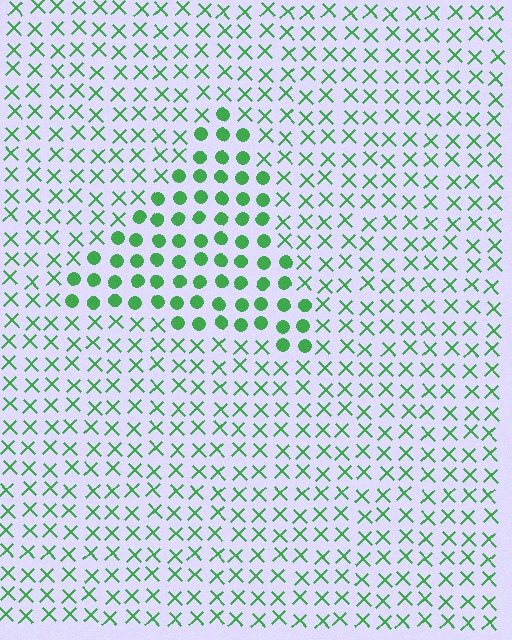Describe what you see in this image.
The image is filled with small green elements arranged in a uniform grid. A triangle-shaped region contains circles, while the surrounding area contains X marks. The boundary is defined purely by the change in element shape.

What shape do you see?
I see a triangle.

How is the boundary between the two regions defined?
The boundary is defined by a change in element shape: circles inside vs. X marks outside. All elements share the same color and spacing.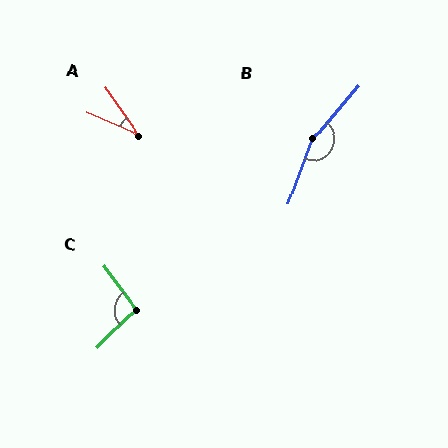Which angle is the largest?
B, at approximately 160 degrees.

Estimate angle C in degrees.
Approximately 98 degrees.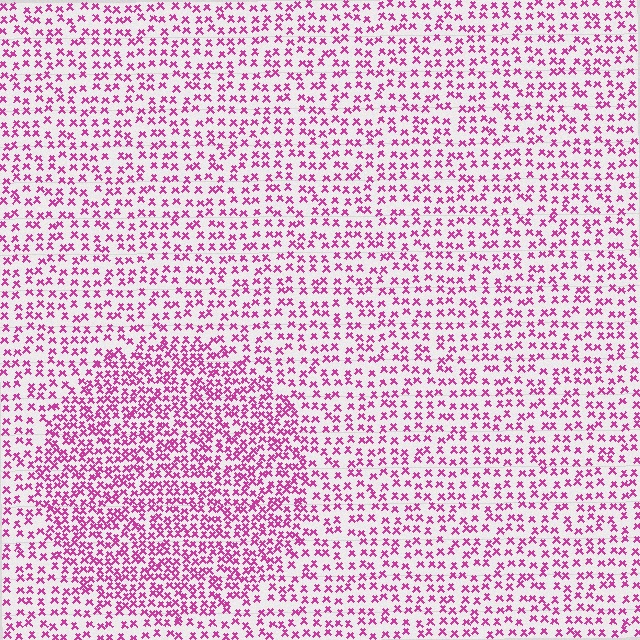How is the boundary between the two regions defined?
The boundary is defined by a change in element density (approximately 1.8x ratio). All elements are the same color, size, and shape.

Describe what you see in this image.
The image contains small magenta elements arranged at two different densities. A circle-shaped region is visible where the elements are more densely packed than the surrounding area.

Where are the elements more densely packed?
The elements are more densely packed inside the circle boundary.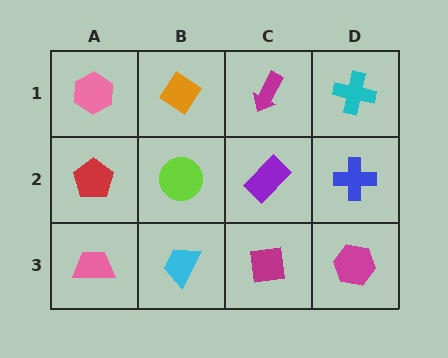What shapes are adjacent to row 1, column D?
A blue cross (row 2, column D), a magenta arrow (row 1, column C).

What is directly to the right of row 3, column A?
A cyan trapezoid.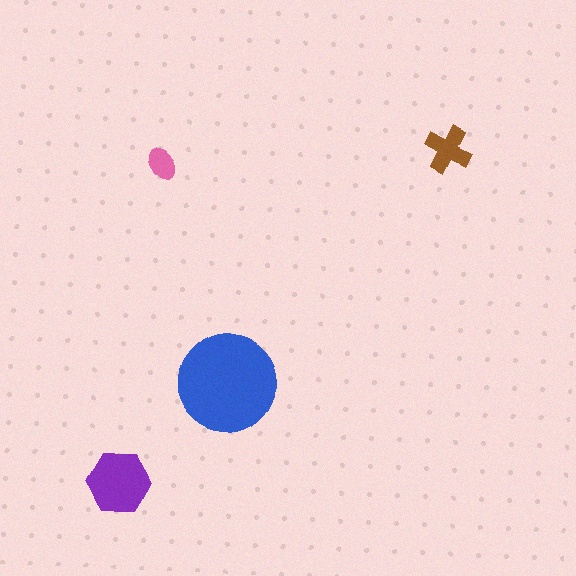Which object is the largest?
The blue circle.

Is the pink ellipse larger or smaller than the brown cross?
Smaller.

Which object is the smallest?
The pink ellipse.